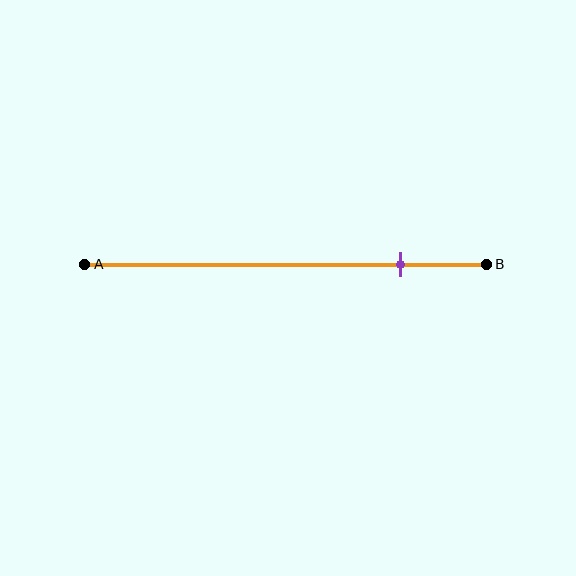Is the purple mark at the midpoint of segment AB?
No, the mark is at about 80% from A, not at the 50% midpoint.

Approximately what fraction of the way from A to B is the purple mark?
The purple mark is approximately 80% of the way from A to B.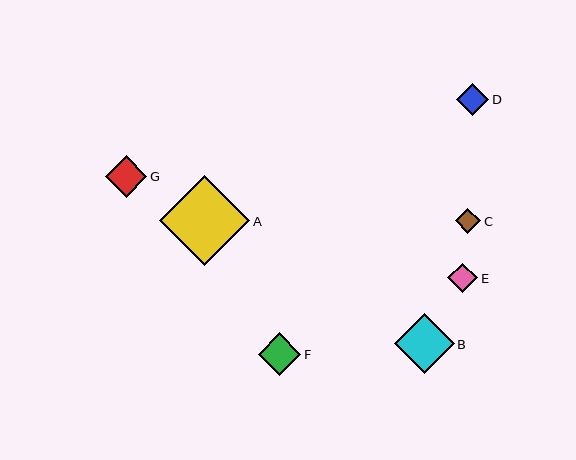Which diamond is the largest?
Diamond A is the largest with a size of approximately 90 pixels.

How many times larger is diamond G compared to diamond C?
Diamond G is approximately 1.6 times the size of diamond C.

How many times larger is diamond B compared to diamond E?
Diamond B is approximately 2.0 times the size of diamond E.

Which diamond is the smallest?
Diamond C is the smallest with a size of approximately 25 pixels.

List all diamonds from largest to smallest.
From largest to smallest: A, B, F, G, D, E, C.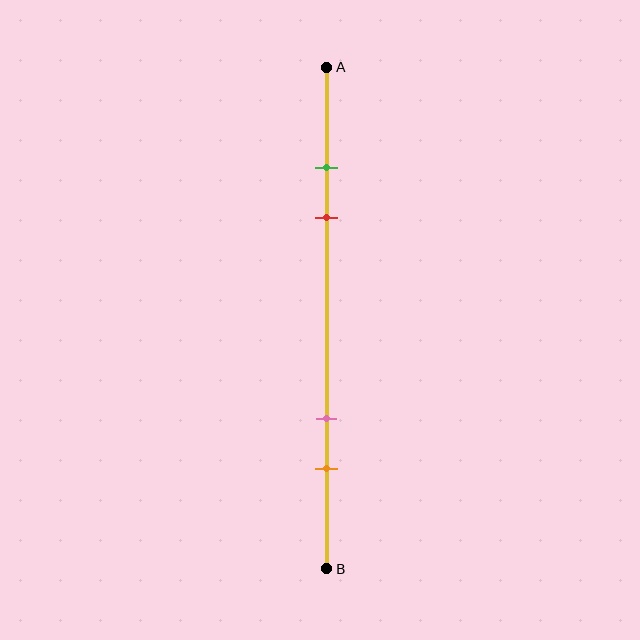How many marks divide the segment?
There are 4 marks dividing the segment.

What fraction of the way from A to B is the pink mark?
The pink mark is approximately 70% (0.7) of the way from A to B.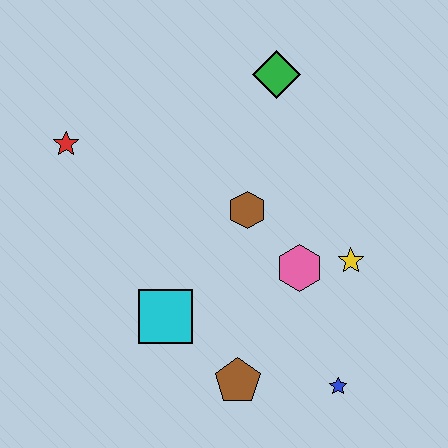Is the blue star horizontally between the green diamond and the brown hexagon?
No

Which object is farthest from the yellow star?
The red star is farthest from the yellow star.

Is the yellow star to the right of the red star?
Yes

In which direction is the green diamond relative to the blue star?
The green diamond is above the blue star.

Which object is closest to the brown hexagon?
The pink hexagon is closest to the brown hexagon.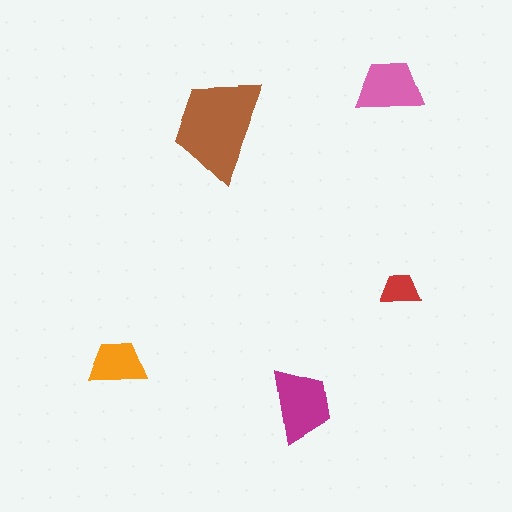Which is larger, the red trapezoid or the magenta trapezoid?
The magenta one.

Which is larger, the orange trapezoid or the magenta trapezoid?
The magenta one.